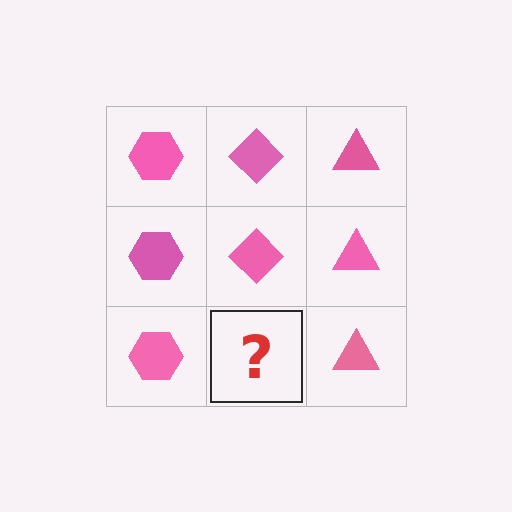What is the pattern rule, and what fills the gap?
The rule is that each column has a consistent shape. The gap should be filled with a pink diamond.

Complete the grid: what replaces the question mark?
The question mark should be replaced with a pink diamond.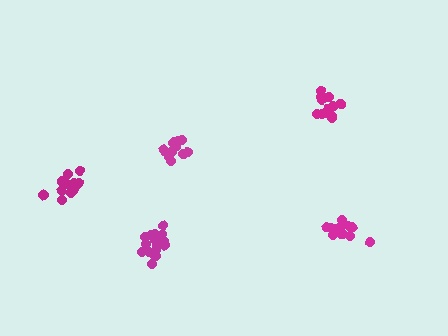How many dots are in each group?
Group 1: 15 dots, Group 2: 16 dots, Group 3: 13 dots, Group 4: 13 dots, Group 5: 18 dots (75 total).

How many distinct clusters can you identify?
There are 5 distinct clusters.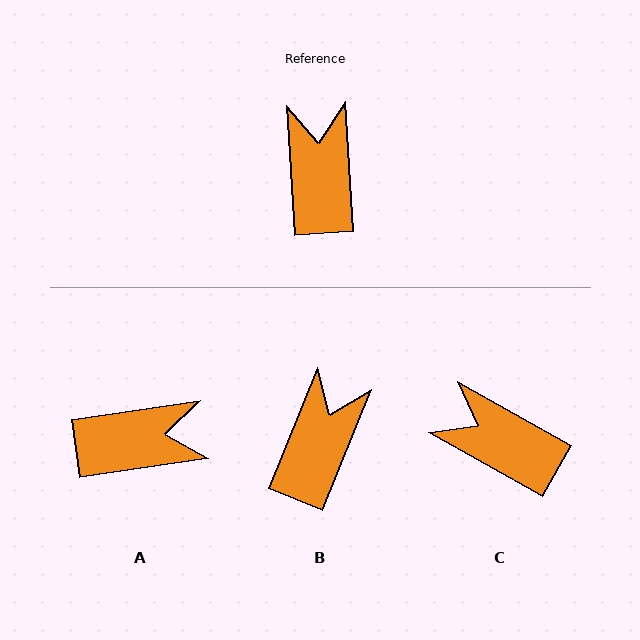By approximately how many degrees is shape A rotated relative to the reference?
Approximately 85 degrees clockwise.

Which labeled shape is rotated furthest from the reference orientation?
A, about 85 degrees away.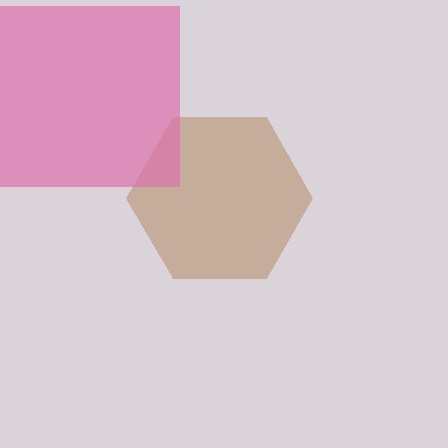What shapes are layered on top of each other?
The layered shapes are: a brown hexagon, a pink square.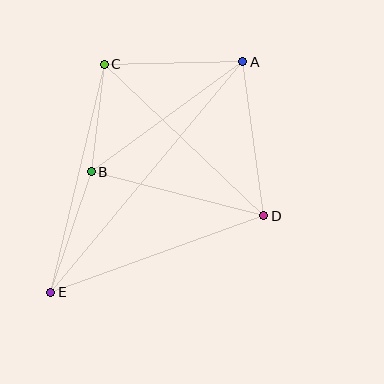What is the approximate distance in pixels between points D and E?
The distance between D and E is approximately 226 pixels.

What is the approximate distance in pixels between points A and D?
The distance between A and D is approximately 155 pixels.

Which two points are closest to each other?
Points B and C are closest to each other.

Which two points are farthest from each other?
Points A and E are farthest from each other.